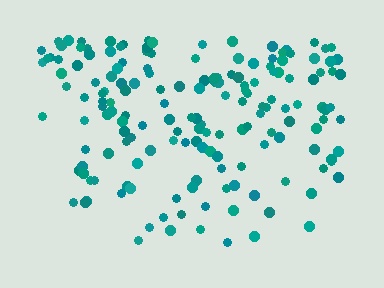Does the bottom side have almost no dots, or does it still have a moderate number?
Still a moderate number, just noticeably fewer than the top.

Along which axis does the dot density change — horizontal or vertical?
Vertical.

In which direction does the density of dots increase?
From bottom to top, with the top side densest.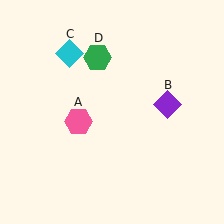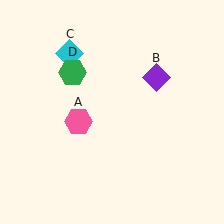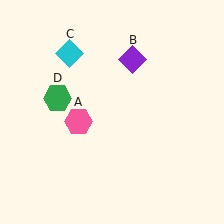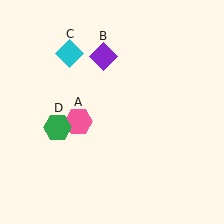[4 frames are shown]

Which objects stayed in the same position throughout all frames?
Pink hexagon (object A) and cyan diamond (object C) remained stationary.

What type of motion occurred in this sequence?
The purple diamond (object B), green hexagon (object D) rotated counterclockwise around the center of the scene.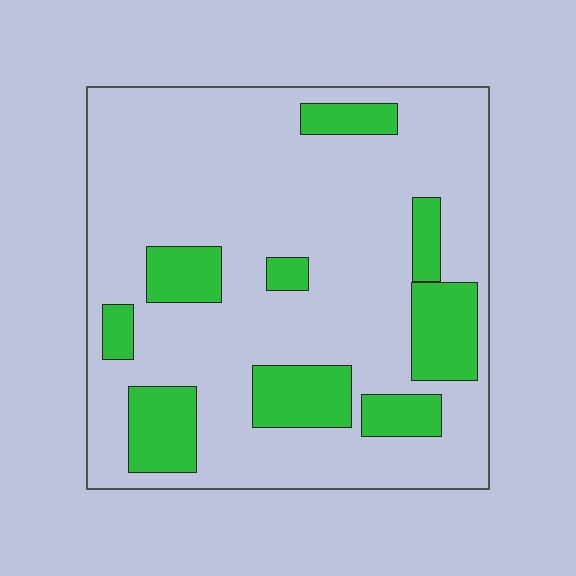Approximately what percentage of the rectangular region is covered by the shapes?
Approximately 20%.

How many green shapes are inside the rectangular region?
9.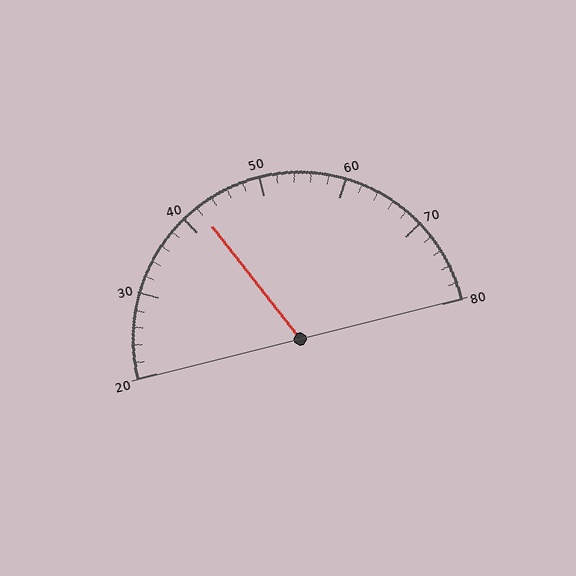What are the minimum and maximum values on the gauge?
The gauge ranges from 20 to 80.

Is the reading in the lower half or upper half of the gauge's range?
The reading is in the lower half of the range (20 to 80).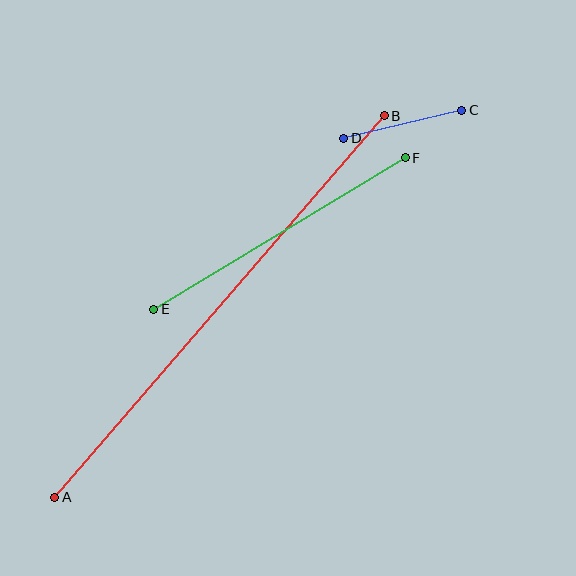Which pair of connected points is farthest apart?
Points A and B are farthest apart.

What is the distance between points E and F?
The distance is approximately 293 pixels.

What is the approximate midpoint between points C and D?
The midpoint is at approximately (403, 124) pixels.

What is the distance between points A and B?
The distance is approximately 504 pixels.